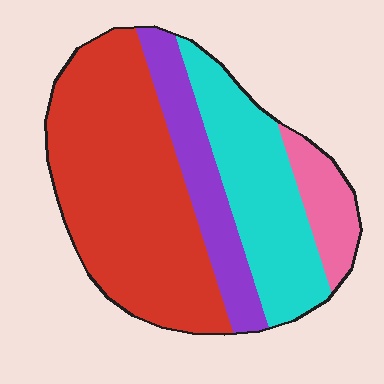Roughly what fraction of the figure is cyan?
Cyan covers about 25% of the figure.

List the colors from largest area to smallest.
From largest to smallest: red, cyan, purple, pink.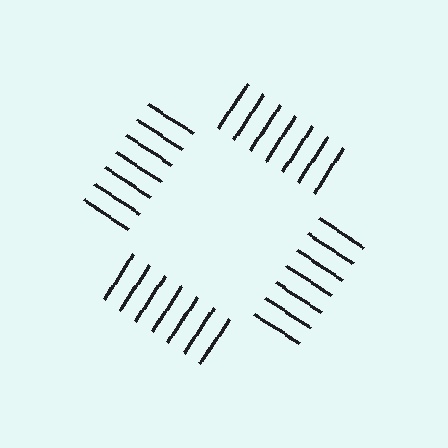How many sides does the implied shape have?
4 sides — the line-ends trace a square.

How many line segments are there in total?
28 — 7 along each of the 4 edges.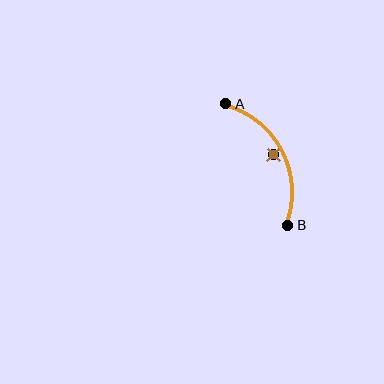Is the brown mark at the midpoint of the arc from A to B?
No — the brown mark does not lie on the arc at all. It sits slightly inside the curve.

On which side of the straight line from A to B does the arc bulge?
The arc bulges to the right of the straight line connecting A and B.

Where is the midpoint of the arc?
The arc midpoint is the point on the curve farthest from the straight line joining A and B. It sits to the right of that line.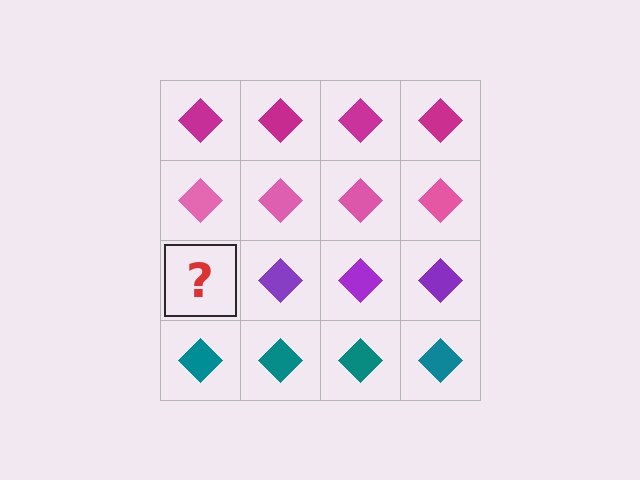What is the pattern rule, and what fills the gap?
The rule is that each row has a consistent color. The gap should be filled with a purple diamond.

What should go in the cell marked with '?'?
The missing cell should contain a purple diamond.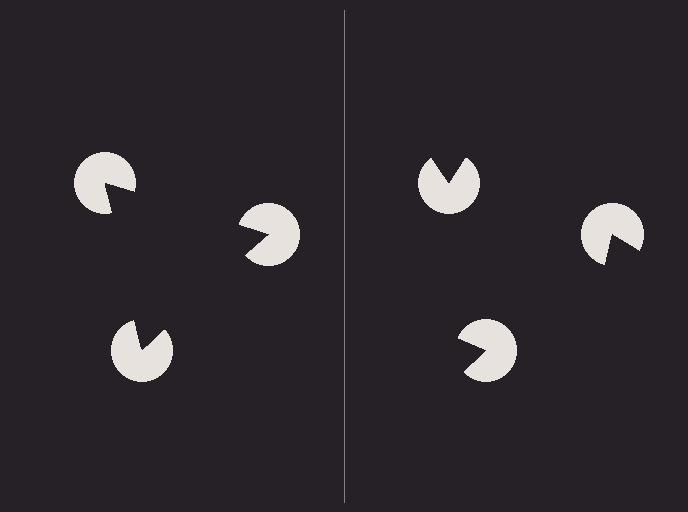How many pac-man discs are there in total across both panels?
6 — 3 on each side.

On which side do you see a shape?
An illusory triangle appears on the left side. On the right side the wedge cuts are rotated, so no coherent shape forms.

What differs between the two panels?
The pac-man discs are positioned identically on both sides; only the wedge orientations differ. On the left they align to a triangle; on the right they are misaligned.